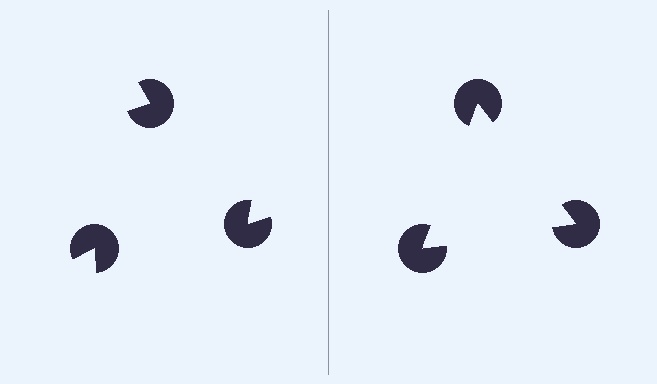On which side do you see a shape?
An illusory triangle appears on the right side. On the left side the wedge cuts are rotated, so no coherent shape forms.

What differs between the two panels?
The pac-man discs are positioned identically on both sides; only the wedge orientations differ. On the right they align to a triangle; on the left they are misaligned.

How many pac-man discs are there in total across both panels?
6 — 3 on each side.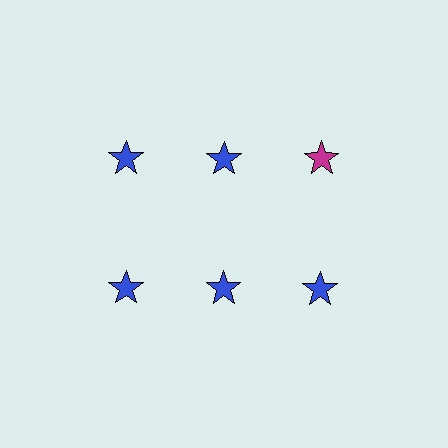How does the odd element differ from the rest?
It has a different color: magenta instead of blue.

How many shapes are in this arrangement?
There are 6 shapes arranged in a grid pattern.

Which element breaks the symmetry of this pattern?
The magenta star in the top row, center column breaks the symmetry. All other shapes are blue stars.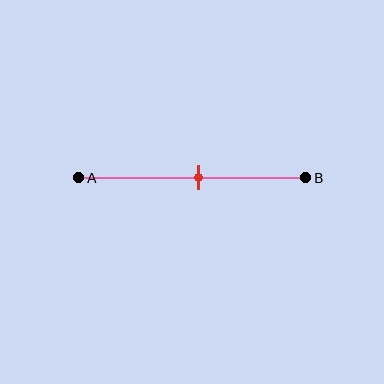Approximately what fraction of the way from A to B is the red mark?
The red mark is approximately 55% of the way from A to B.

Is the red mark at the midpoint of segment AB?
No, the mark is at about 55% from A, not at the 50% midpoint.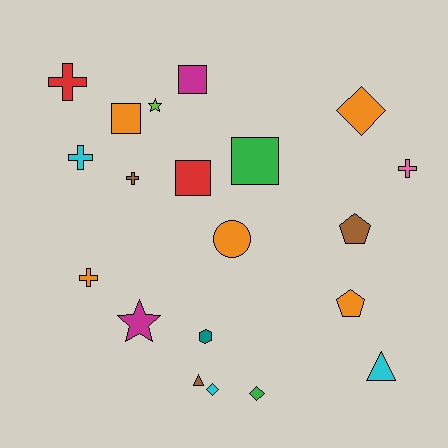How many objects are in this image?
There are 20 objects.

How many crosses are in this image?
There are 5 crosses.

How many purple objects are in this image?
There are no purple objects.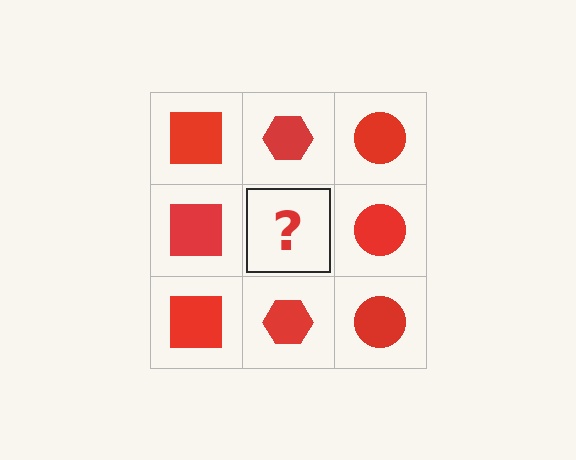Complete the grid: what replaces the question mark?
The question mark should be replaced with a red hexagon.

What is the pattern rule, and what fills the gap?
The rule is that each column has a consistent shape. The gap should be filled with a red hexagon.